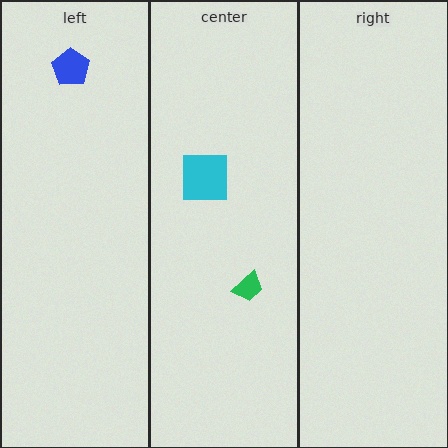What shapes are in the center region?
The green trapezoid, the cyan square.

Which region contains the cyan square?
The center region.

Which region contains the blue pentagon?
The left region.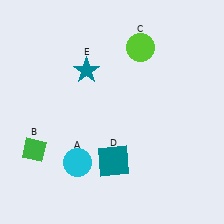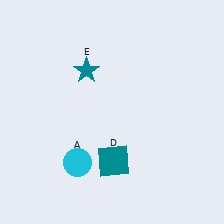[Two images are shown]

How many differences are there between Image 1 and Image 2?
There are 2 differences between the two images.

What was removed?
The green diamond (B), the lime circle (C) were removed in Image 2.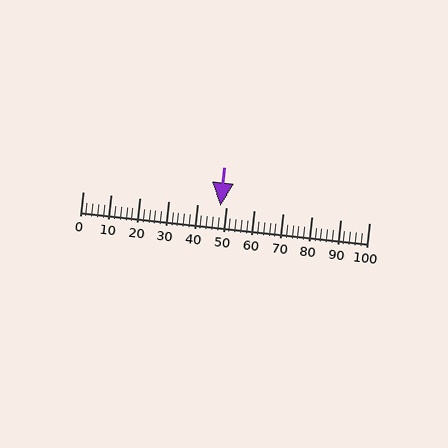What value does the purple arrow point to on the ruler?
The purple arrow points to approximately 48.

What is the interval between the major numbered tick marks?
The major tick marks are spaced 10 units apart.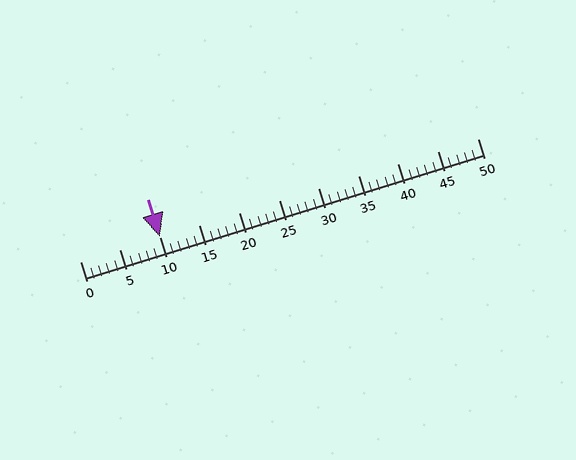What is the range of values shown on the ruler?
The ruler shows values from 0 to 50.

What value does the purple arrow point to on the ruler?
The purple arrow points to approximately 10.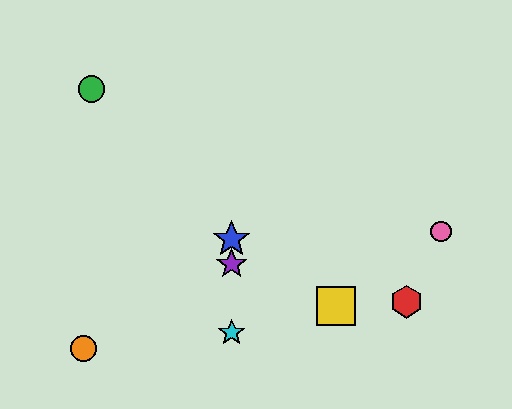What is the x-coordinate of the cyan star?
The cyan star is at x≈232.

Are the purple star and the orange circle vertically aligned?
No, the purple star is at x≈232 and the orange circle is at x≈83.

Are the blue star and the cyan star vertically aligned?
Yes, both are at x≈232.